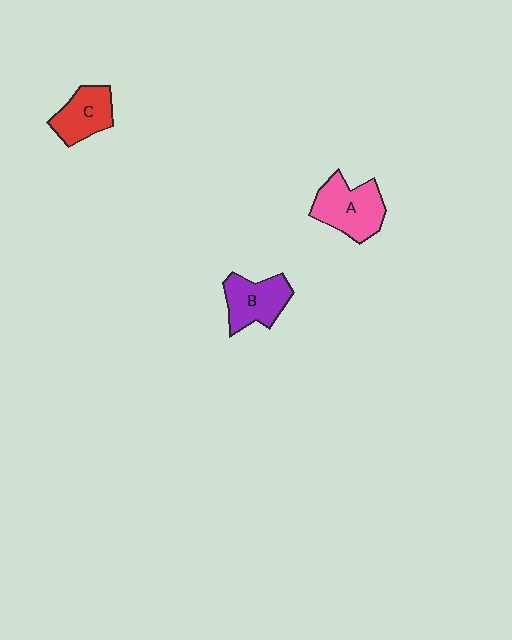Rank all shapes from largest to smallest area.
From largest to smallest: A (pink), B (purple), C (red).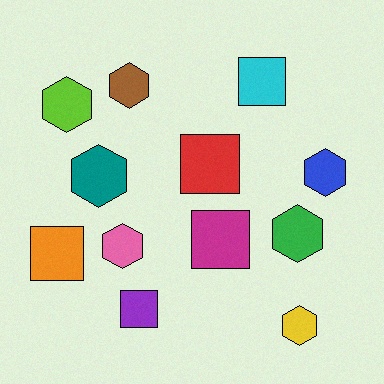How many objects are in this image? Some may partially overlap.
There are 12 objects.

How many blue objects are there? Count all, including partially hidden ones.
There is 1 blue object.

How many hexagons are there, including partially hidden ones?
There are 7 hexagons.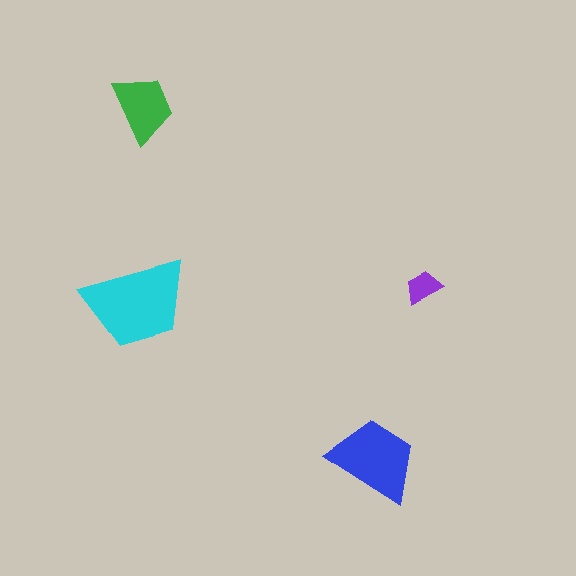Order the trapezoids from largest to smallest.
the cyan one, the blue one, the green one, the purple one.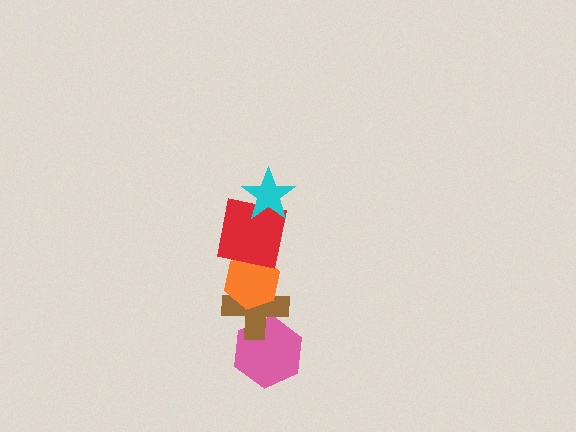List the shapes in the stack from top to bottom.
From top to bottom: the cyan star, the red square, the orange hexagon, the brown cross, the pink hexagon.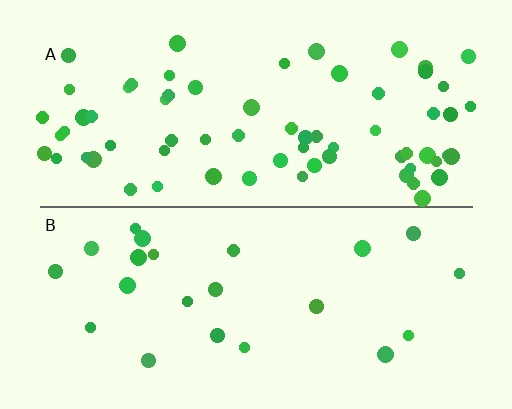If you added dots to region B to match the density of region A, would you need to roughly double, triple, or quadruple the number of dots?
Approximately triple.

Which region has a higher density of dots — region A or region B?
A (the top).